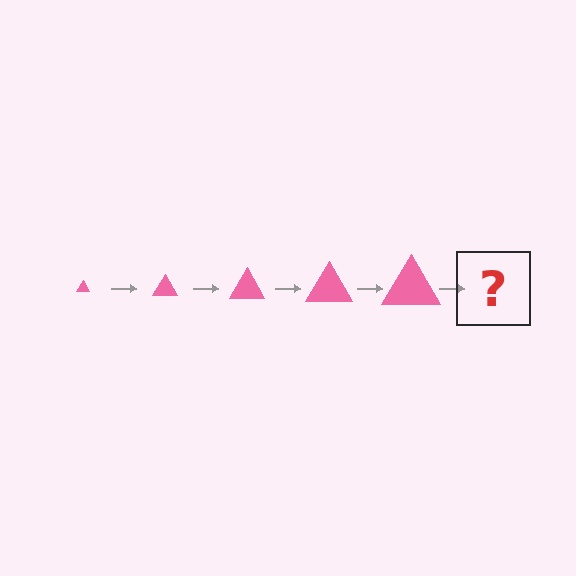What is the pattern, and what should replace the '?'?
The pattern is that the triangle gets progressively larger each step. The '?' should be a pink triangle, larger than the previous one.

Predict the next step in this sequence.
The next step is a pink triangle, larger than the previous one.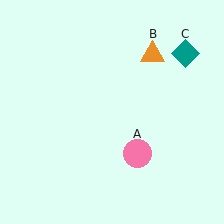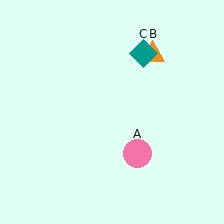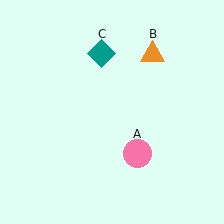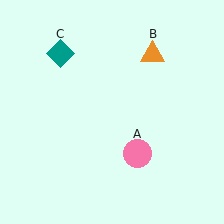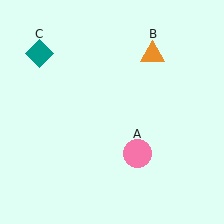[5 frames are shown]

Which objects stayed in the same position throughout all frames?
Pink circle (object A) and orange triangle (object B) remained stationary.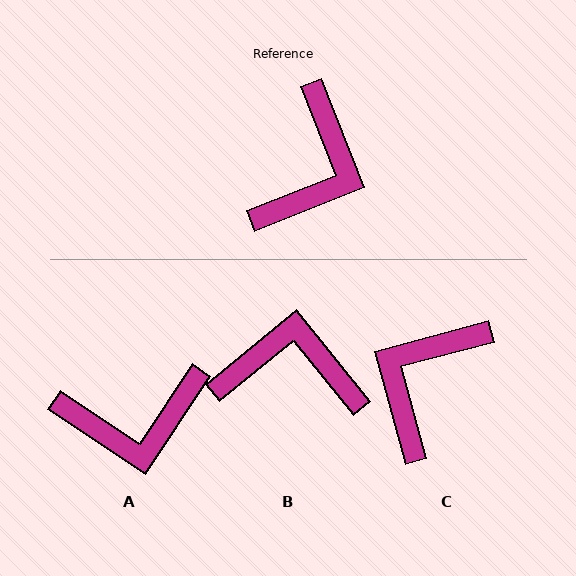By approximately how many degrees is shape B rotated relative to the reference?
Approximately 108 degrees counter-clockwise.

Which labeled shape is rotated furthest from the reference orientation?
C, about 174 degrees away.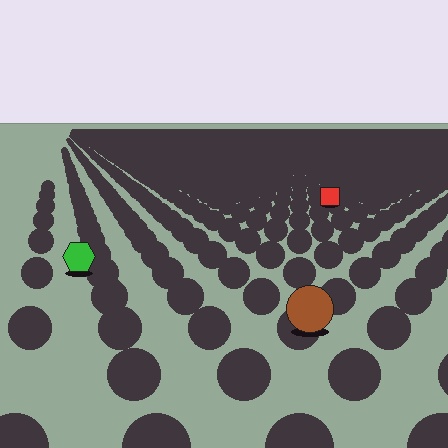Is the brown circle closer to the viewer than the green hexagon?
Yes. The brown circle is closer — you can tell from the texture gradient: the ground texture is coarser near it.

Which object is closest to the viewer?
The brown circle is closest. The texture marks near it are larger and more spread out.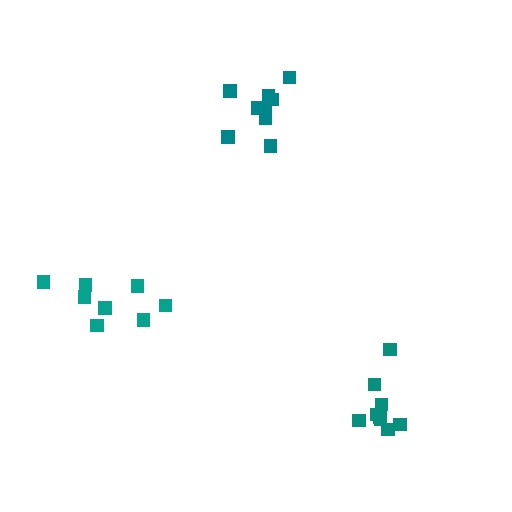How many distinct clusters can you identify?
There are 3 distinct clusters.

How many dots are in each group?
Group 1: 8 dots, Group 2: 9 dots, Group 3: 9 dots (26 total).